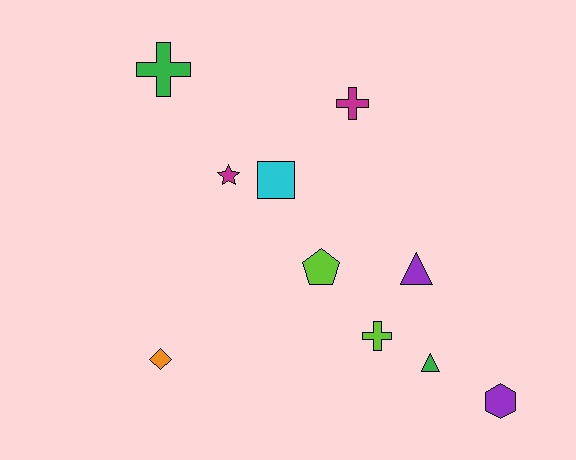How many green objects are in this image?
There are 2 green objects.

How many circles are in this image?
There are no circles.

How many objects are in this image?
There are 10 objects.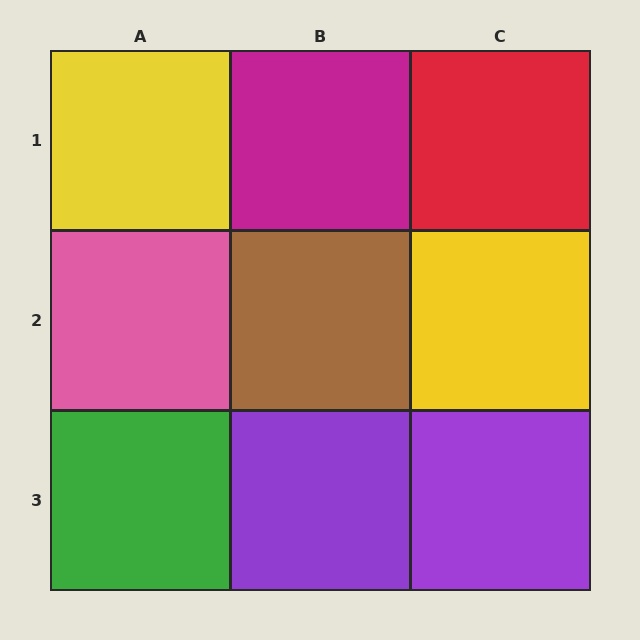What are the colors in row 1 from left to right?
Yellow, magenta, red.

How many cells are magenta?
1 cell is magenta.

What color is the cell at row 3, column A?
Green.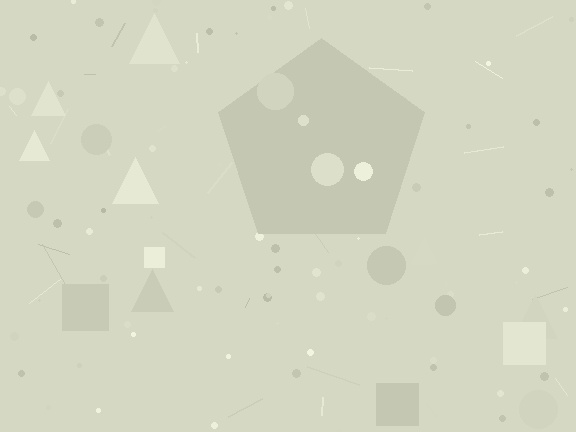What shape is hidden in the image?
A pentagon is hidden in the image.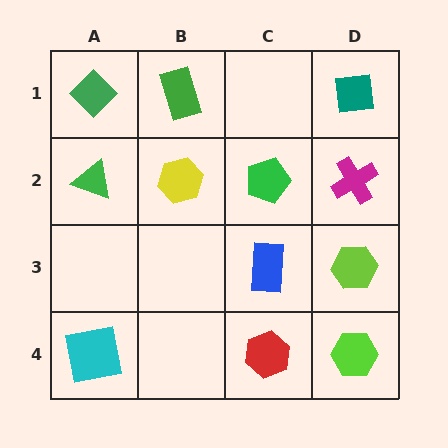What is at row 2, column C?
A green pentagon.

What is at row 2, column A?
A green triangle.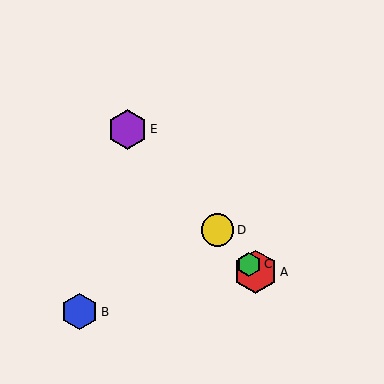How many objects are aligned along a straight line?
4 objects (A, C, D, E) are aligned along a straight line.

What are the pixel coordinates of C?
Object C is at (249, 264).